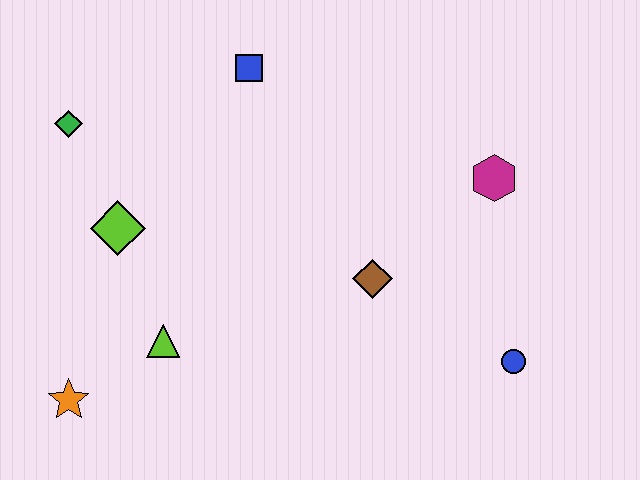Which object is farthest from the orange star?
The magenta hexagon is farthest from the orange star.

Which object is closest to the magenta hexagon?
The brown diamond is closest to the magenta hexagon.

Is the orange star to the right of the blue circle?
No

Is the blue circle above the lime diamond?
No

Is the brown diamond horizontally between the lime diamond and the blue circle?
Yes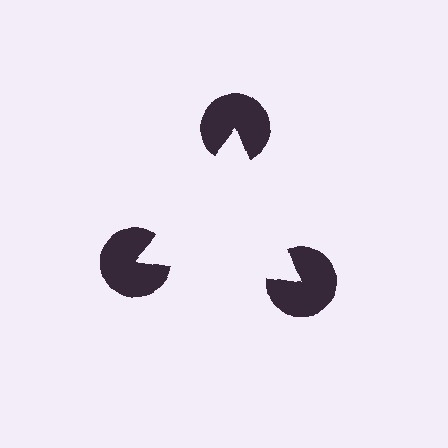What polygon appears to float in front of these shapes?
An illusory triangle — its edges are inferred from the aligned wedge cuts in the pac-man discs, not physically drawn.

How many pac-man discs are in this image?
There are 3 — one at each vertex of the illusory triangle.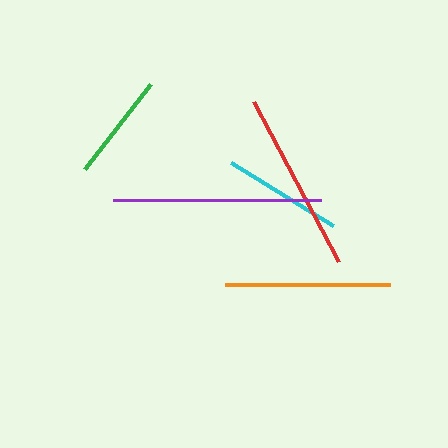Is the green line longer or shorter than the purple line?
The purple line is longer than the green line.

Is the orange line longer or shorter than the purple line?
The purple line is longer than the orange line.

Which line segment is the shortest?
The green line is the shortest at approximately 107 pixels.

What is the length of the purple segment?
The purple segment is approximately 208 pixels long.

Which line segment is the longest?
The purple line is the longest at approximately 208 pixels.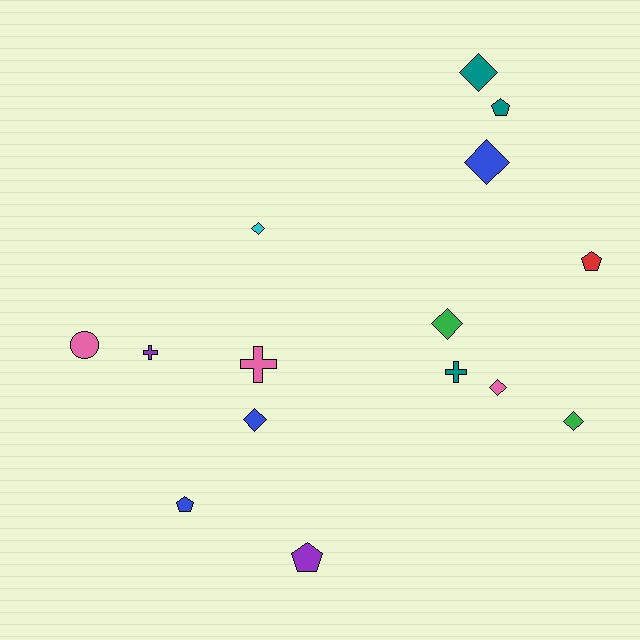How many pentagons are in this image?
There are 4 pentagons.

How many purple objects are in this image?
There are 2 purple objects.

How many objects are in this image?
There are 15 objects.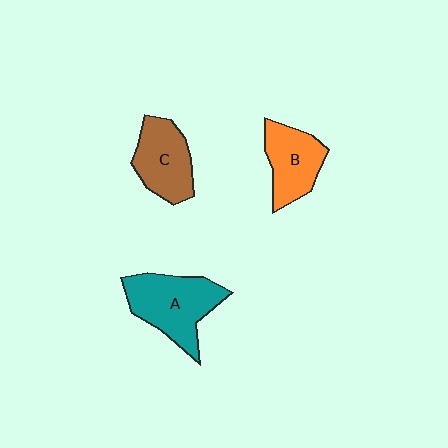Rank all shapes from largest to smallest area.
From largest to smallest: A (teal), C (brown), B (orange).